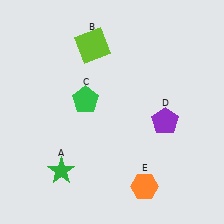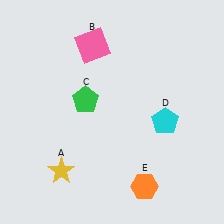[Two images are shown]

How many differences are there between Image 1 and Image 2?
There are 3 differences between the two images.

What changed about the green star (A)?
In Image 1, A is green. In Image 2, it changed to yellow.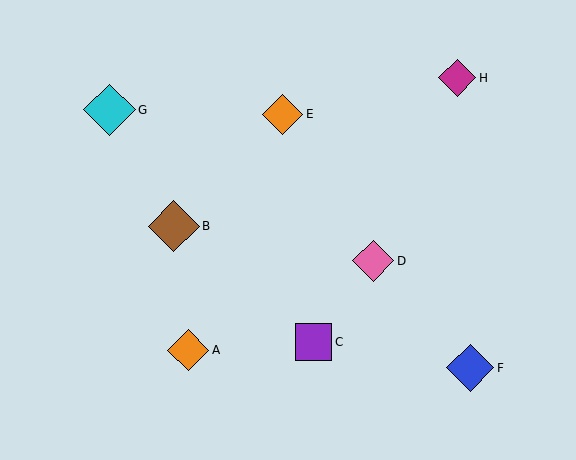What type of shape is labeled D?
Shape D is a pink diamond.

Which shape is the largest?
The cyan diamond (labeled G) is the largest.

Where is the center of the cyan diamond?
The center of the cyan diamond is at (110, 110).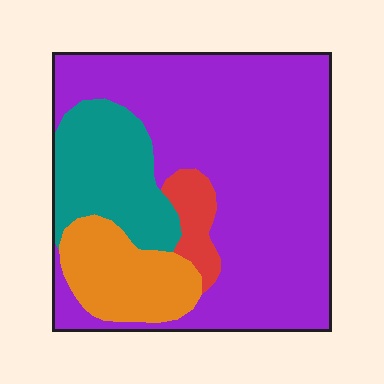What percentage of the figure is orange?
Orange takes up less than a sixth of the figure.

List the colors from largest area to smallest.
From largest to smallest: purple, teal, orange, red.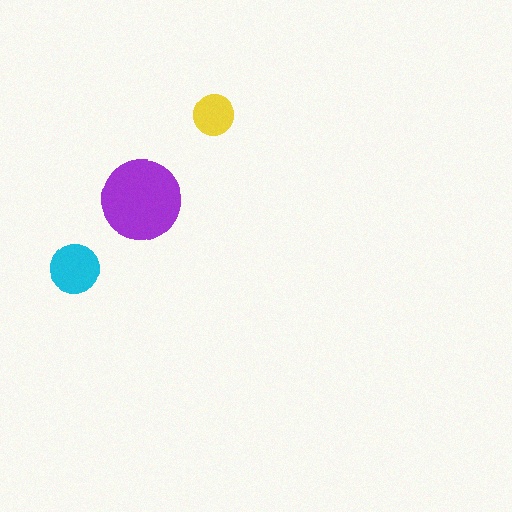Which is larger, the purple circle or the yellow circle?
The purple one.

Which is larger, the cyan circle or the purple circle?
The purple one.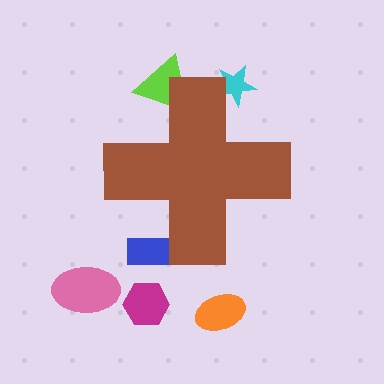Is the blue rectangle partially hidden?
Yes, the blue rectangle is partially hidden behind the brown cross.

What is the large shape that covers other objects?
A brown cross.